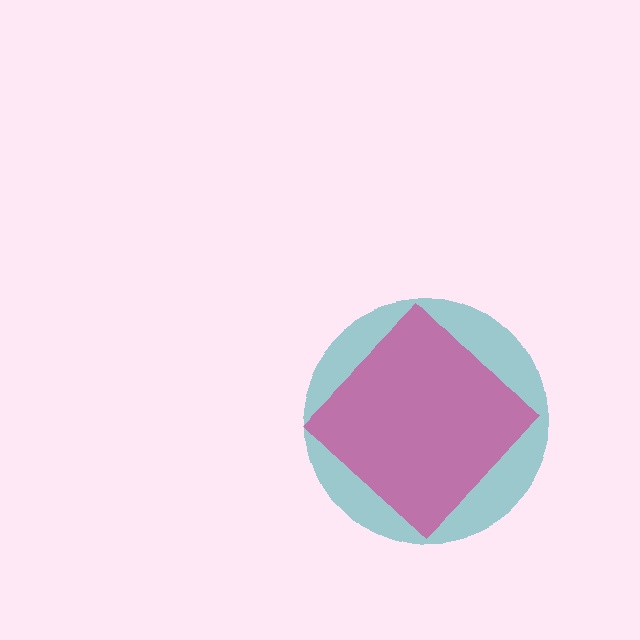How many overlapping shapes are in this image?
There are 2 overlapping shapes in the image.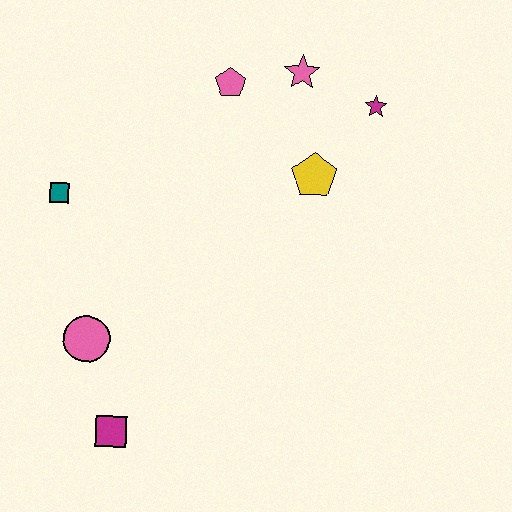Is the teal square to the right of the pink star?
No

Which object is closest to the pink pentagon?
The pink star is closest to the pink pentagon.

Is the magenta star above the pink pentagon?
No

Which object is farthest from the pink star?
The magenta square is farthest from the pink star.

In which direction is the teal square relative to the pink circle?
The teal square is above the pink circle.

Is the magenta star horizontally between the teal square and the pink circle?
No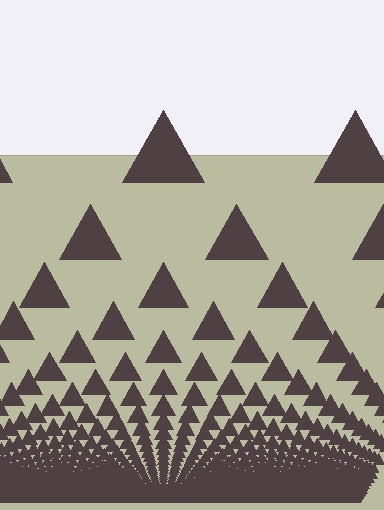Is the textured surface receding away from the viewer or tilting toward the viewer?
The surface appears to tilt toward the viewer. Texture elements get larger and sparser toward the top.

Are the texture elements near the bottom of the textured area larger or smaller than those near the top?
Smaller. The gradient is inverted — elements near the bottom are smaller and denser.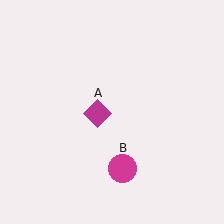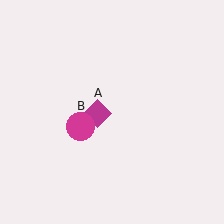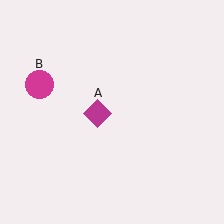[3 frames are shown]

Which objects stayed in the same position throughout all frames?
Magenta diamond (object A) remained stationary.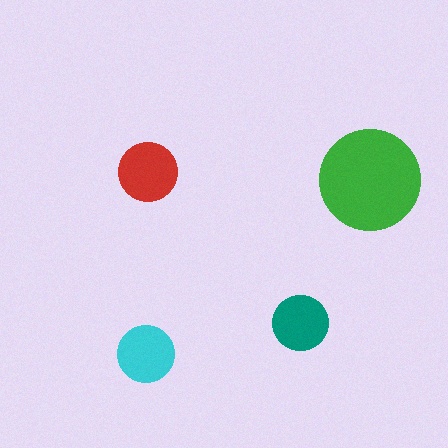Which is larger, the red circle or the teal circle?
The red one.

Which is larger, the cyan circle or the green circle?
The green one.